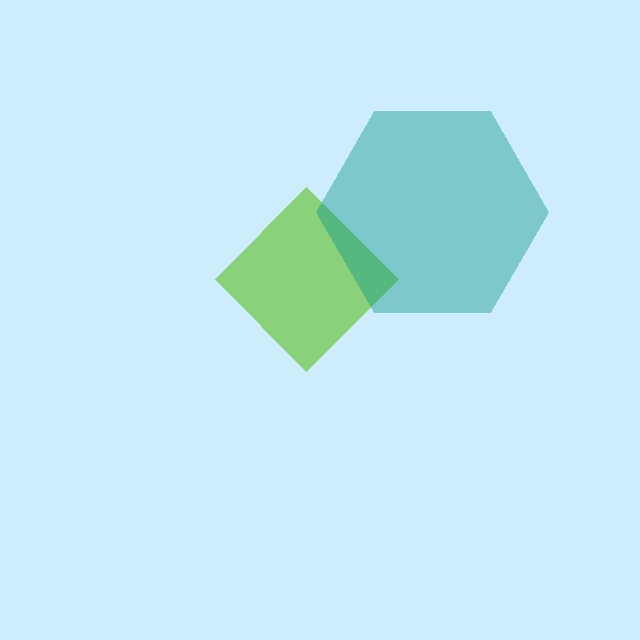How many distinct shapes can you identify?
There are 2 distinct shapes: a lime diamond, a teal hexagon.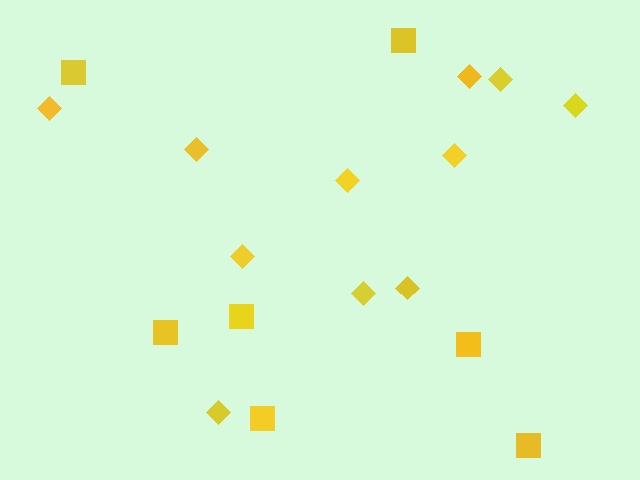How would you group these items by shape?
There are 2 groups: one group of diamonds (11) and one group of squares (7).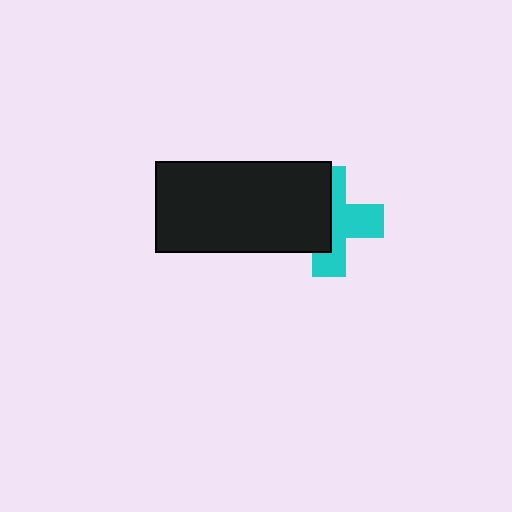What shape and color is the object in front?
The object in front is a black rectangle.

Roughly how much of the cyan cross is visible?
About half of it is visible (roughly 52%).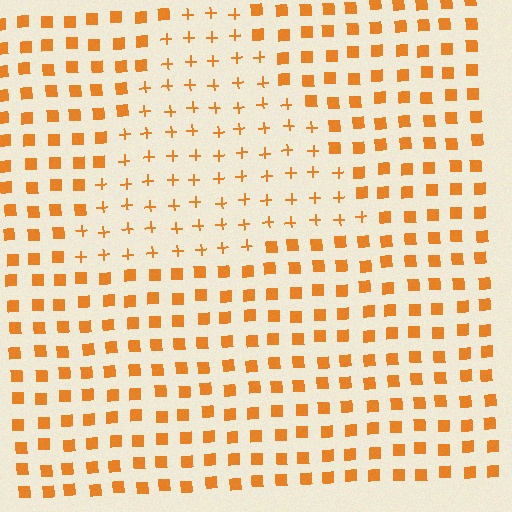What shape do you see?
I see a triangle.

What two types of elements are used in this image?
The image uses plus signs inside the triangle region and squares outside it.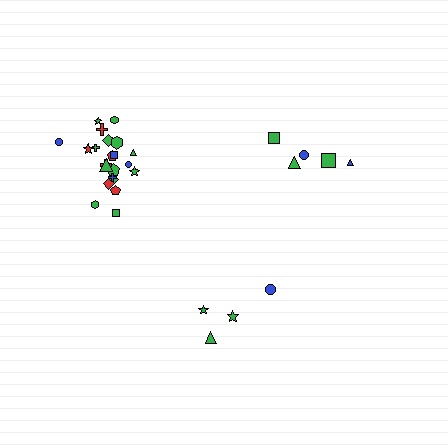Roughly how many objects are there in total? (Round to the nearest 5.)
Roughly 30 objects in total.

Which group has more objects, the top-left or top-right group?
The top-left group.